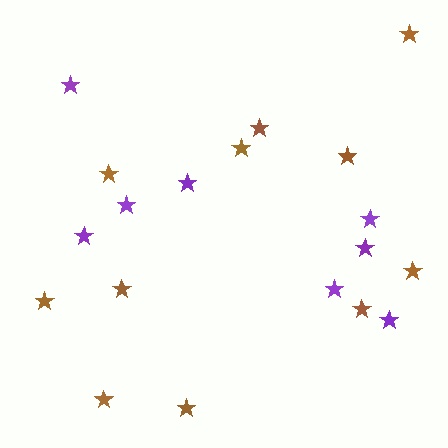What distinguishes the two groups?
There are 2 groups: one group of purple stars (8) and one group of brown stars (11).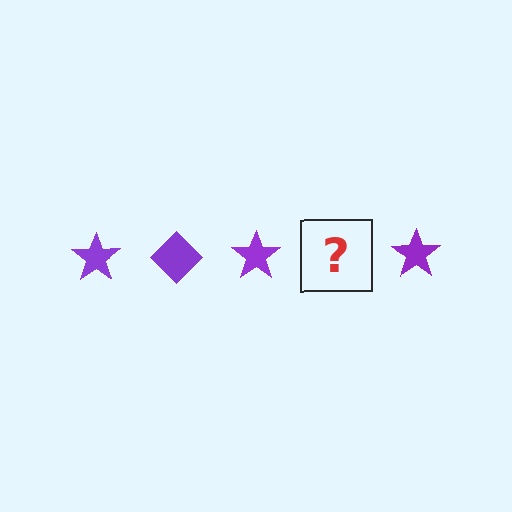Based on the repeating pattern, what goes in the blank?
The blank should be a purple diamond.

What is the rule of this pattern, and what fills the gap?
The rule is that the pattern cycles through star, diamond shapes in purple. The gap should be filled with a purple diamond.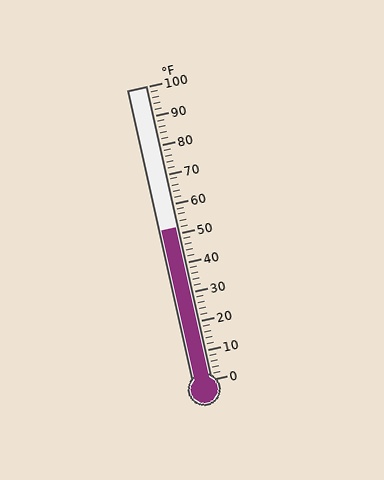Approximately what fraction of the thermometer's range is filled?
The thermometer is filled to approximately 50% of its range.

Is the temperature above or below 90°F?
The temperature is below 90°F.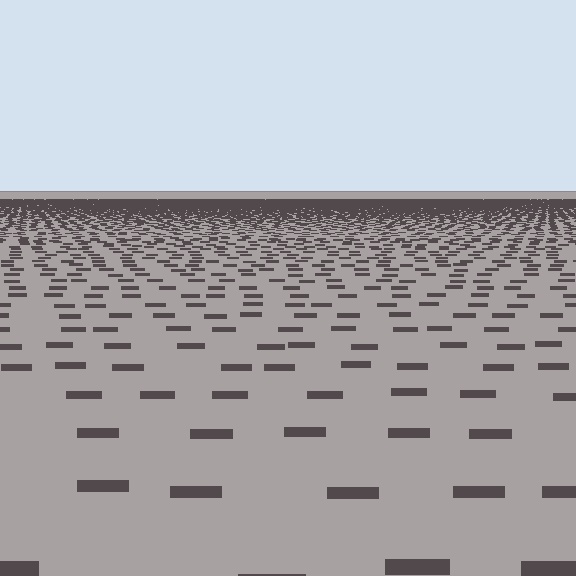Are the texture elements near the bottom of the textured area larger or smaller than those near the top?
Larger. Near the bottom, elements are closer to the viewer and appear at a bigger on-screen size.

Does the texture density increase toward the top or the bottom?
Density increases toward the top.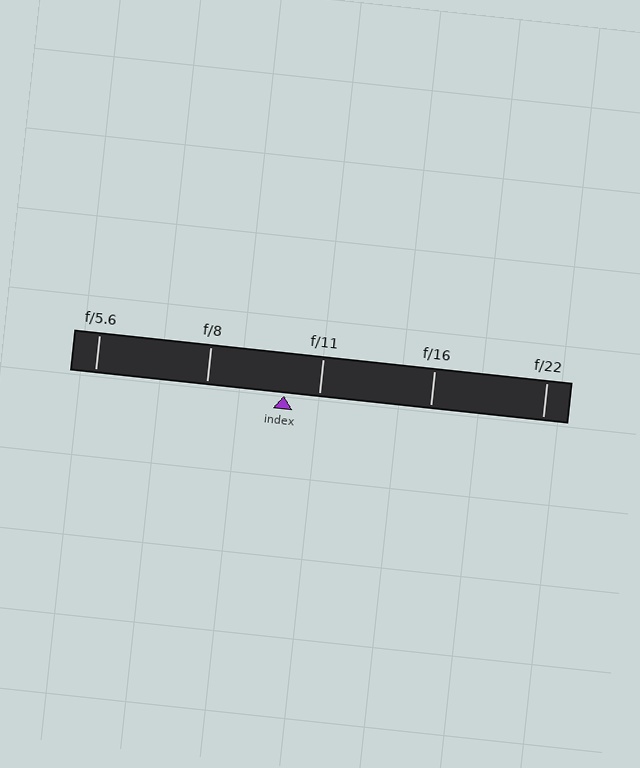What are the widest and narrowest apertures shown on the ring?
The widest aperture shown is f/5.6 and the narrowest is f/22.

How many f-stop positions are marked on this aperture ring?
There are 5 f-stop positions marked.